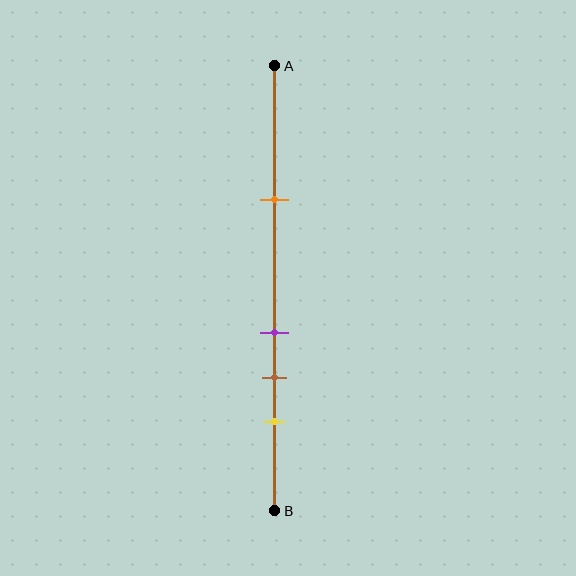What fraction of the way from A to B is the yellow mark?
The yellow mark is approximately 80% (0.8) of the way from A to B.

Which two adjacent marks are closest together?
The purple and brown marks are the closest adjacent pair.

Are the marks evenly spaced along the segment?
No, the marks are not evenly spaced.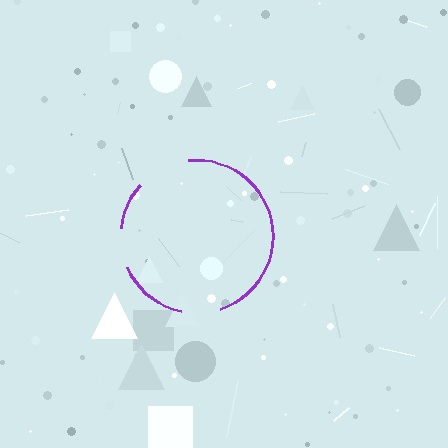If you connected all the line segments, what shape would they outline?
They would outline a circle.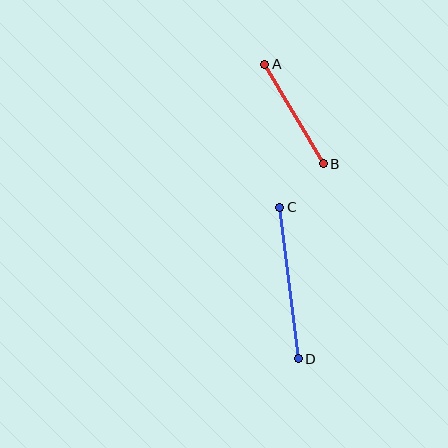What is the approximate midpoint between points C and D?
The midpoint is at approximately (289, 283) pixels.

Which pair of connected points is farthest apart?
Points C and D are farthest apart.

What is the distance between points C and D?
The distance is approximately 153 pixels.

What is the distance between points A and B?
The distance is approximately 116 pixels.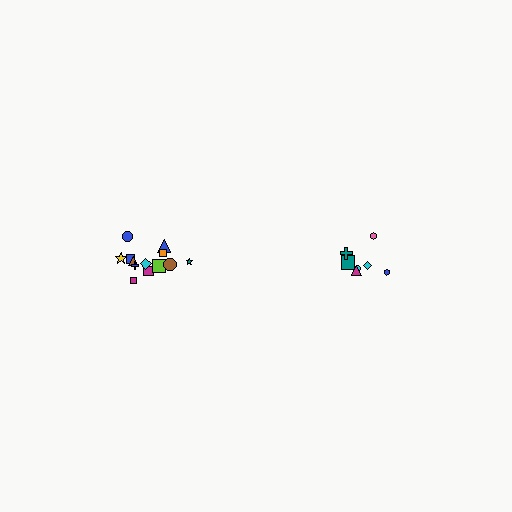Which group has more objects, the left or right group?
The left group.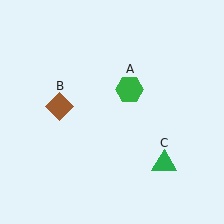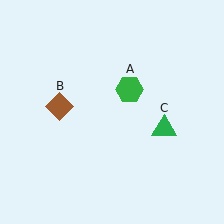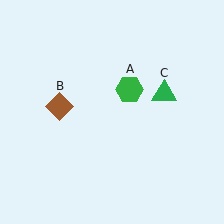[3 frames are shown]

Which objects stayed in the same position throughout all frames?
Green hexagon (object A) and brown diamond (object B) remained stationary.